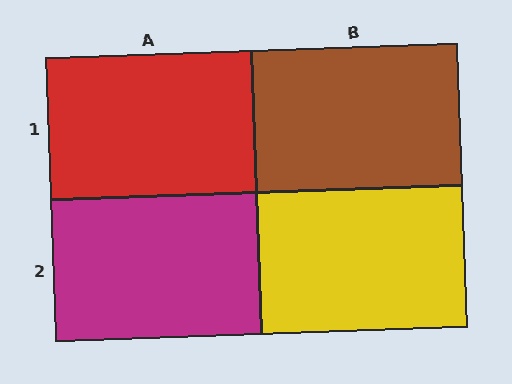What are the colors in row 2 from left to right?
Magenta, yellow.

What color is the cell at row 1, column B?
Brown.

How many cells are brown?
1 cell is brown.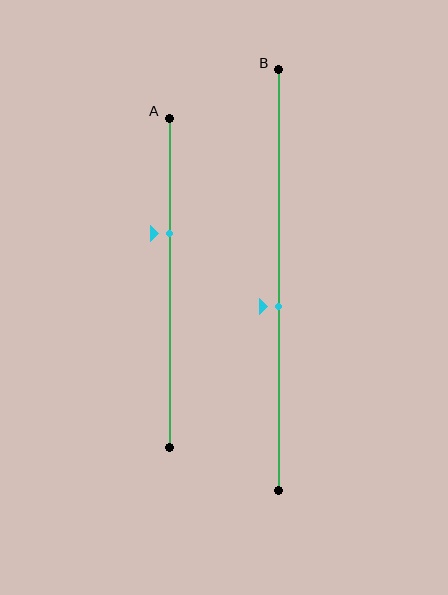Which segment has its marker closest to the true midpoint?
Segment B has its marker closest to the true midpoint.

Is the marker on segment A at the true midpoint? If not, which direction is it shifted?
No, the marker on segment A is shifted upward by about 15% of the segment length.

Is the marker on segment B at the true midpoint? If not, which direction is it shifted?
No, the marker on segment B is shifted downward by about 6% of the segment length.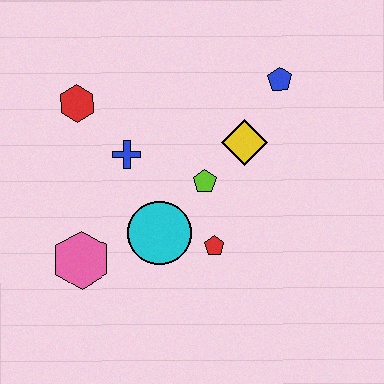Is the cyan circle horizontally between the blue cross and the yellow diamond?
Yes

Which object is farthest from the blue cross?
The blue pentagon is farthest from the blue cross.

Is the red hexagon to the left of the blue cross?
Yes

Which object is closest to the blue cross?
The red hexagon is closest to the blue cross.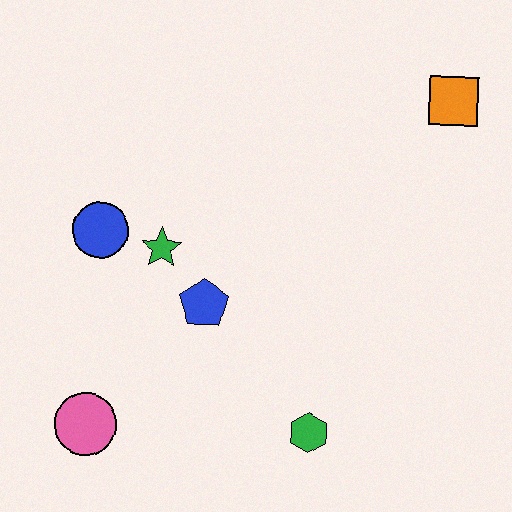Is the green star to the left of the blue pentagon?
Yes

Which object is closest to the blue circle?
The green star is closest to the blue circle.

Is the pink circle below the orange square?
Yes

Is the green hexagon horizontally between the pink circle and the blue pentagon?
No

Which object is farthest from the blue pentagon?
The orange square is farthest from the blue pentagon.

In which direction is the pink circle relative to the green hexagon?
The pink circle is to the left of the green hexagon.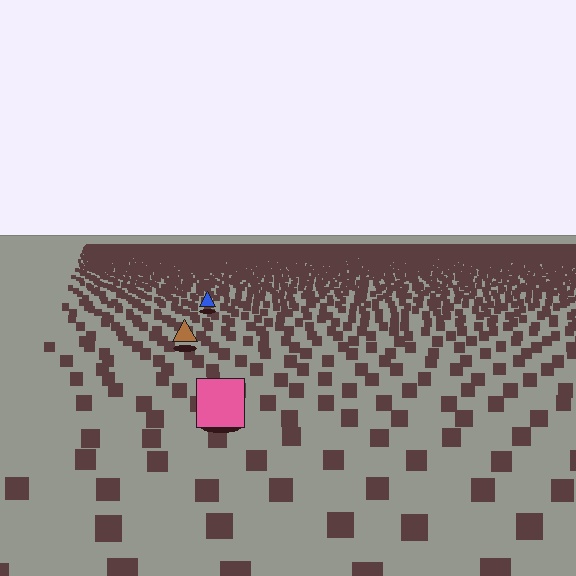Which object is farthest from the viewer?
The blue triangle is farthest from the viewer. It appears smaller and the ground texture around it is denser.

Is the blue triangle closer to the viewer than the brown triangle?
No. The brown triangle is closer — you can tell from the texture gradient: the ground texture is coarser near it.